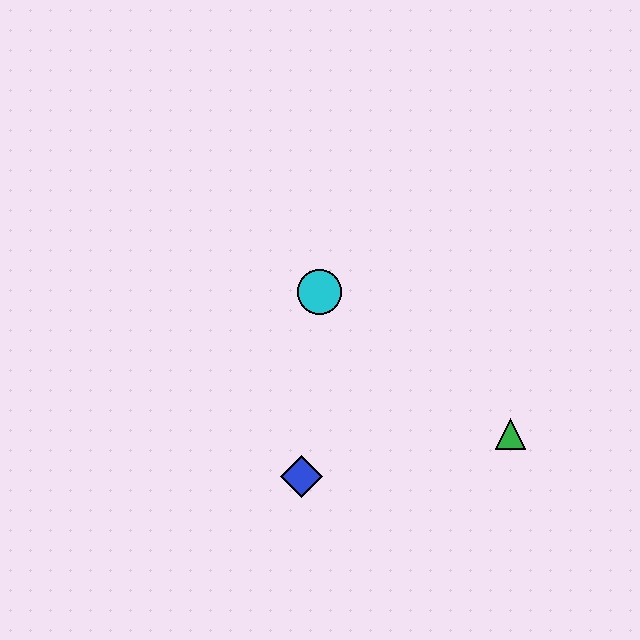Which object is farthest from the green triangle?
The cyan circle is farthest from the green triangle.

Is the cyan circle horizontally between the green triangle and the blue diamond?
Yes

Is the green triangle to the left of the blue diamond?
No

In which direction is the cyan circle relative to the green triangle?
The cyan circle is to the left of the green triangle.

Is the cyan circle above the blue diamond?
Yes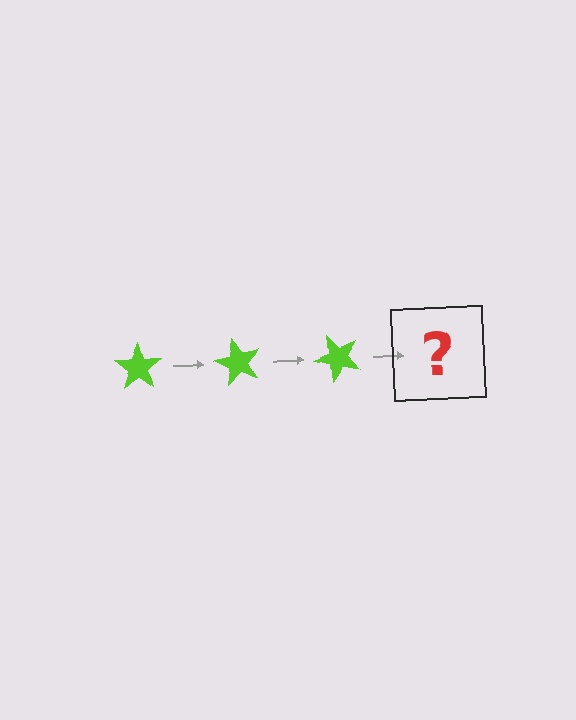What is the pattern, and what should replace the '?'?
The pattern is that the star rotates 60 degrees each step. The '?' should be a lime star rotated 180 degrees.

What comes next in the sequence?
The next element should be a lime star rotated 180 degrees.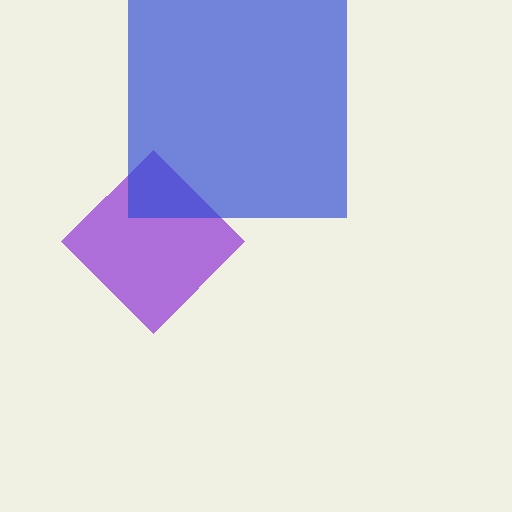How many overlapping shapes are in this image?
There are 2 overlapping shapes in the image.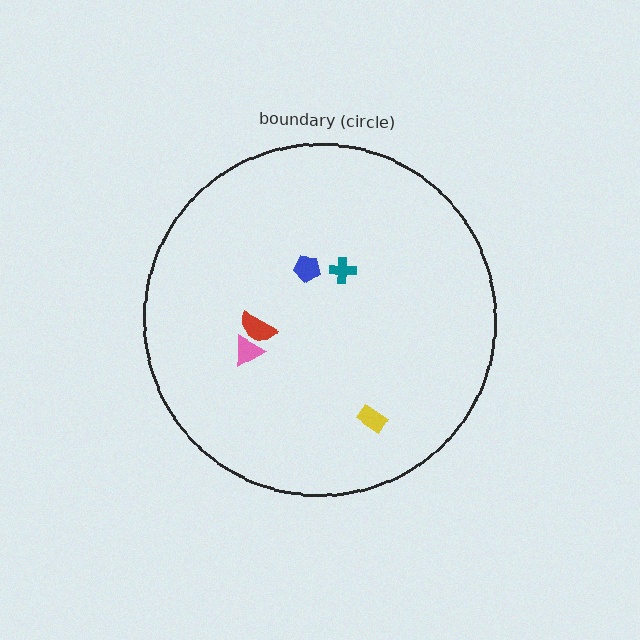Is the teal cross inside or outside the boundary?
Inside.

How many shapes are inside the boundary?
5 inside, 0 outside.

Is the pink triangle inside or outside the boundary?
Inside.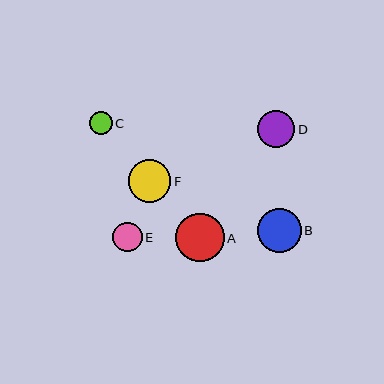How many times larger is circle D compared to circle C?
Circle D is approximately 1.6 times the size of circle C.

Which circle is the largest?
Circle A is the largest with a size of approximately 48 pixels.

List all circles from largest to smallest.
From largest to smallest: A, B, F, D, E, C.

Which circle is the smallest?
Circle C is the smallest with a size of approximately 23 pixels.